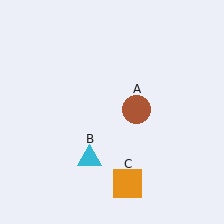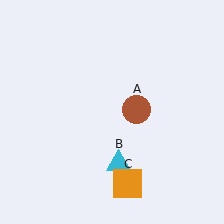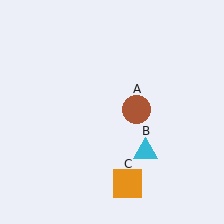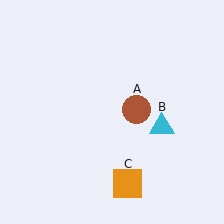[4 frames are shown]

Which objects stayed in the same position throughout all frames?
Brown circle (object A) and orange square (object C) remained stationary.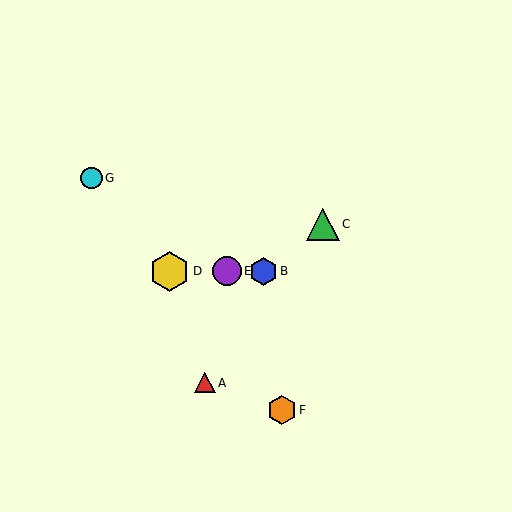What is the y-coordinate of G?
Object G is at y≈178.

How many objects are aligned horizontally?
3 objects (B, D, E) are aligned horizontally.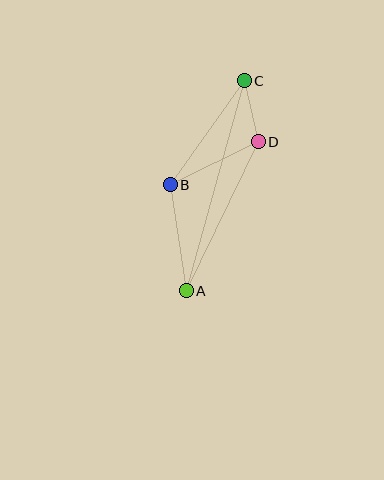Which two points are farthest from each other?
Points A and C are farthest from each other.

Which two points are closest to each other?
Points C and D are closest to each other.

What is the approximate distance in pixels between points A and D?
The distance between A and D is approximately 165 pixels.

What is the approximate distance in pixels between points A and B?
The distance between A and B is approximately 107 pixels.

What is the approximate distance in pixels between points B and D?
The distance between B and D is approximately 98 pixels.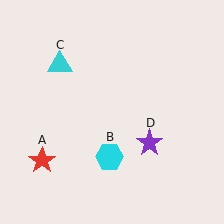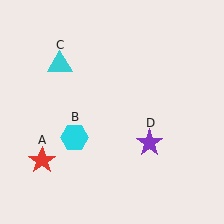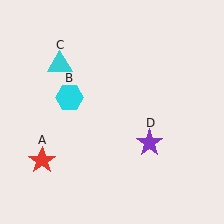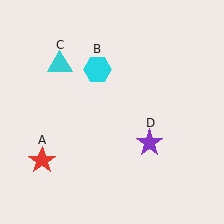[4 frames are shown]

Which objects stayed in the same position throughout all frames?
Red star (object A) and cyan triangle (object C) and purple star (object D) remained stationary.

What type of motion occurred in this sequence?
The cyan hexagon (object B) rotated clockwise around the center of the scene.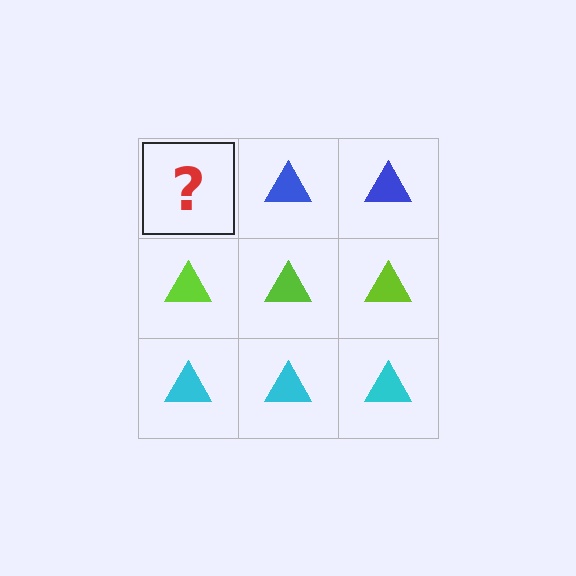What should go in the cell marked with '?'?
The missing cell should contain a blue triangle.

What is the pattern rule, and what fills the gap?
The rule is that each row has a consistent color. The gap should be filled with a blue triangle.